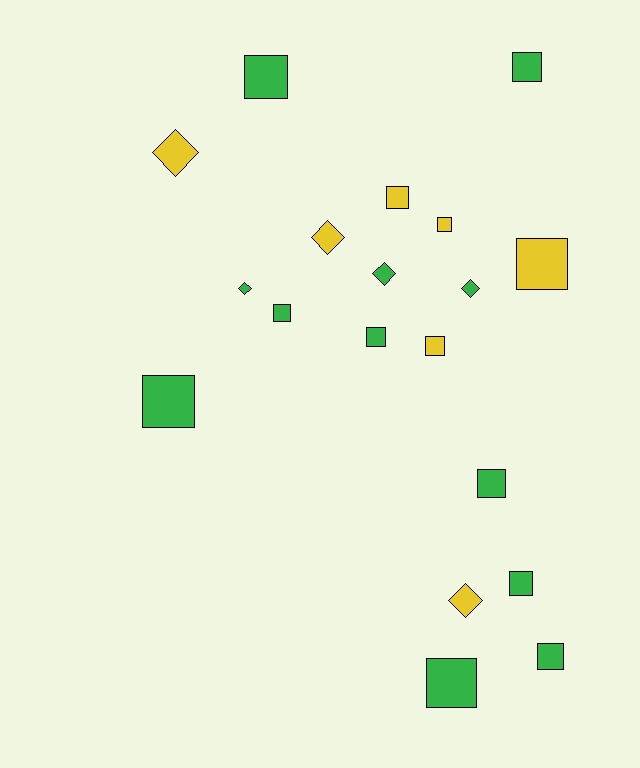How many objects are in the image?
There are 19 objects.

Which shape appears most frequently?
Square, with 13 objects.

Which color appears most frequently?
Green, with 12 objects.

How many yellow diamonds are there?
There are 3 yellow diamonds.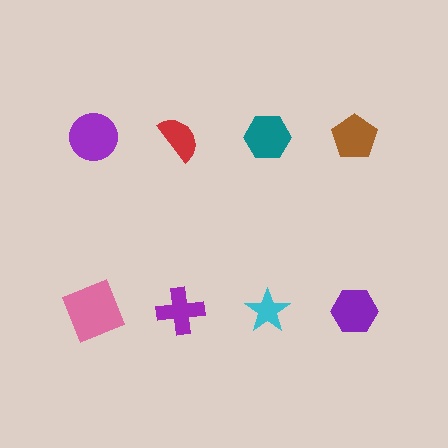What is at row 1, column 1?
A purple circle.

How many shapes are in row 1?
4 shapes.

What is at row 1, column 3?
A teal hexagon.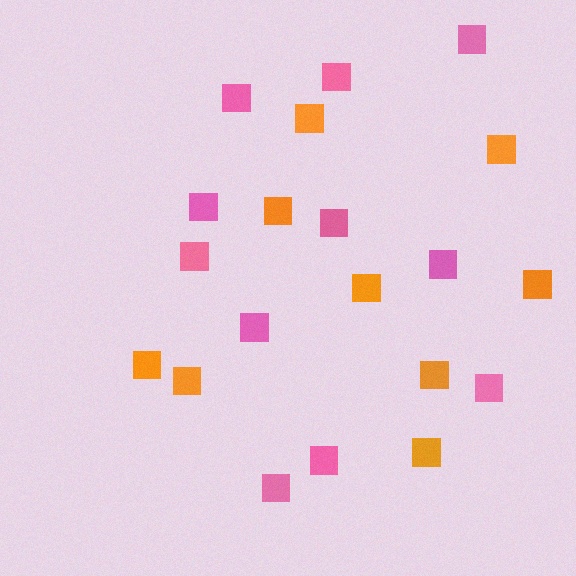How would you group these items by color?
There are 2 groups: one group of orange squares (9) and one group of pink squares (11).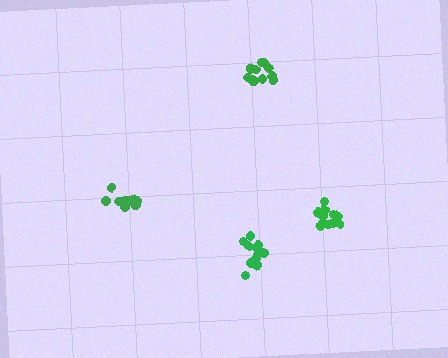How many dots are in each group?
Group 1: 12 dots, Group 2: 10 dots, Group 3: 11 dots, Group 4: 13 dots (46 total).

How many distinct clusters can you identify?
There are 4 distinct clusters.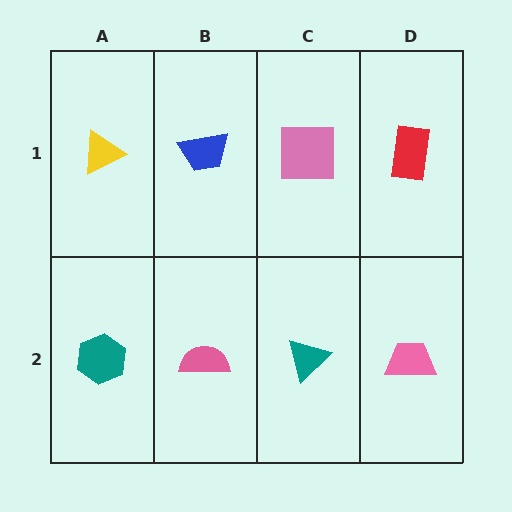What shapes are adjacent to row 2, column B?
A blue trapezoid (row 1, column B), a teal hexagon (row 2, column A), a teal triangle (row 2, column C).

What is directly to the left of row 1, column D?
A pink square.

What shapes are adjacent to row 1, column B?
A pink semicircle (row 2, column B), a yellow triangle (row 1, column A), a pink square (row 1, column C).